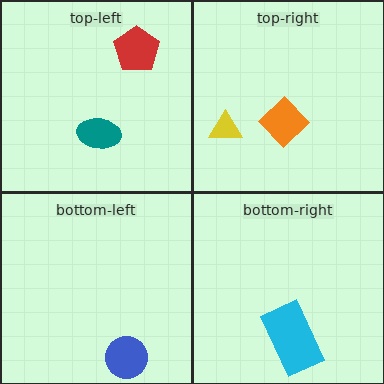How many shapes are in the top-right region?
2.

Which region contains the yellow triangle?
The top-right region.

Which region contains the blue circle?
The bottom-left region.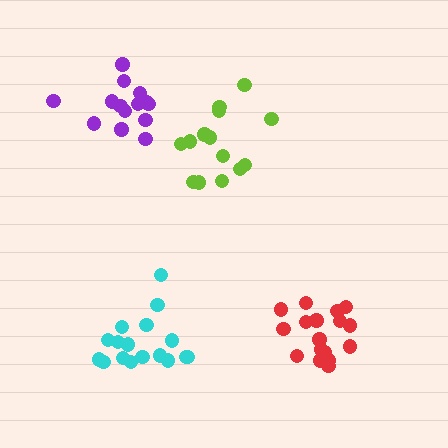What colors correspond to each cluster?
The clusters are colored: lime, purple, red, cyan.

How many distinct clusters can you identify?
There are 4 distinct clusters.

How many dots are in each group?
Group 1: 14 dots, Group 2: 14 dots, Group 3: 17 dots, Group 4: 17 dots (62 total).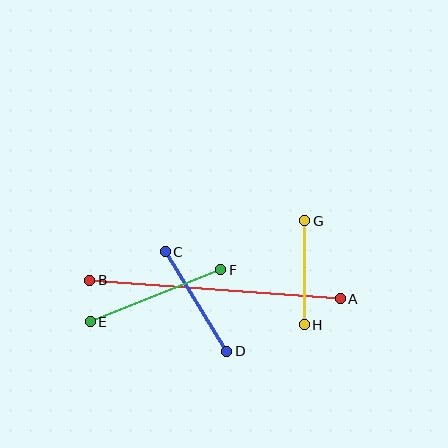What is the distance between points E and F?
The distance is approximately 140 pixels.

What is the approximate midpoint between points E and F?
The midpoint is at approximately (156, 296) pixels.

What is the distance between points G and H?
The distance is approximately 104 pixels.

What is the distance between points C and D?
The distance is approximately 117 pixels.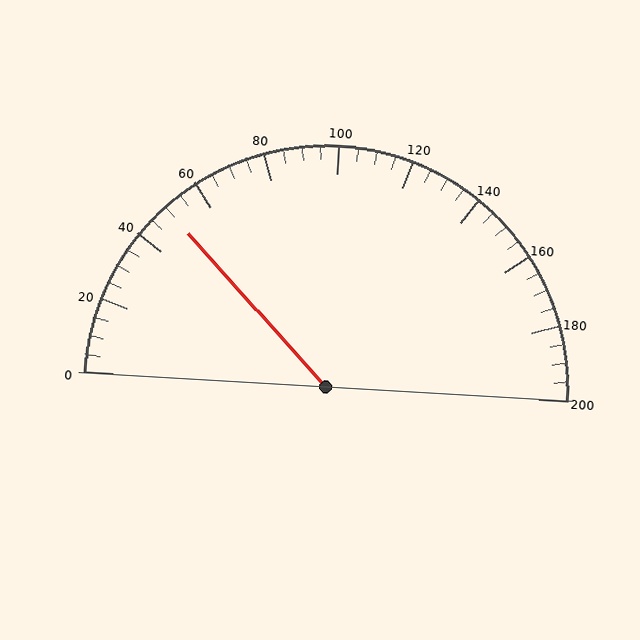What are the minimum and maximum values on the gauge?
The gauge ranges from 0 to 200.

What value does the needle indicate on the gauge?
The needle indicates approximately 50.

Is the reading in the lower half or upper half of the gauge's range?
The reading is in the lower half of the range (0 to 200).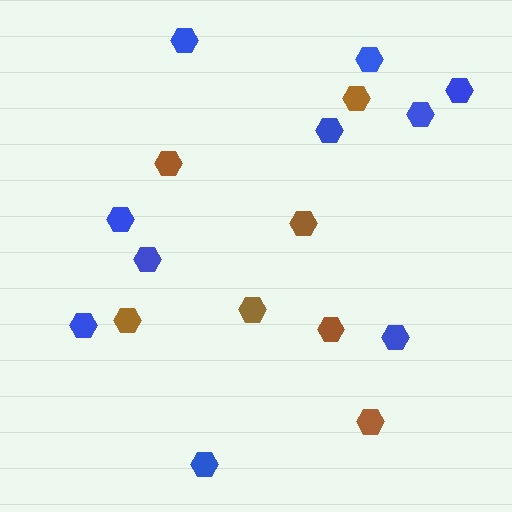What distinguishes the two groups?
There are 2 groups: one group of blue hexagons (10) and one group of brown hexagons (7).